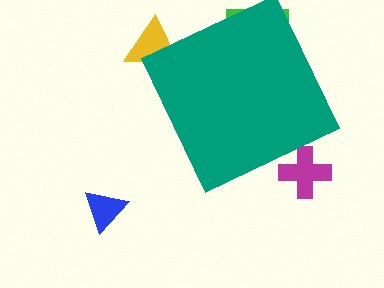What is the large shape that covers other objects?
A teal diamond.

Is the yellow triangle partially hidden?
Yes, the yellow triangle is partially hidden behind the teal diamond.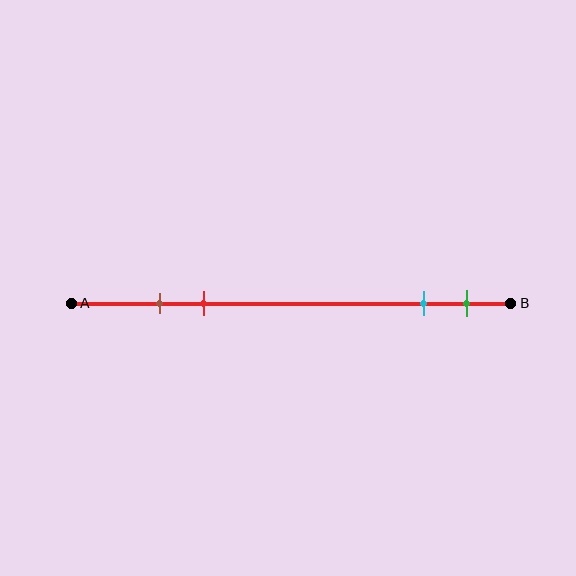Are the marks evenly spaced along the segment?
No, the marks are not evenly spaced.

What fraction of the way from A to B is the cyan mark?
The cyan mark is approximately 80% (0.8) of the way from A to B.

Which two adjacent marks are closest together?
The brown and red marks are the closest adjacent pair.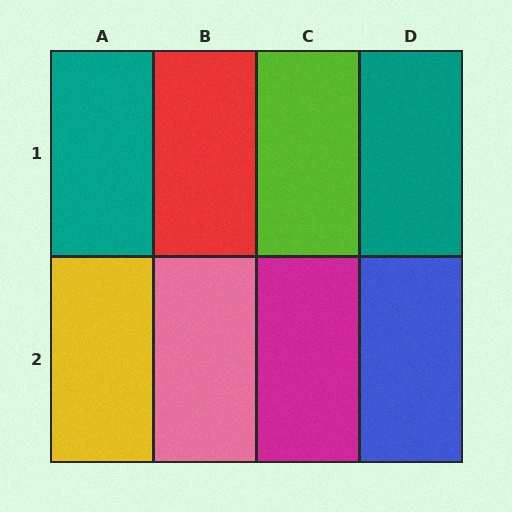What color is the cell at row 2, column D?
Blue.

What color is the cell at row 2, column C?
Magenta.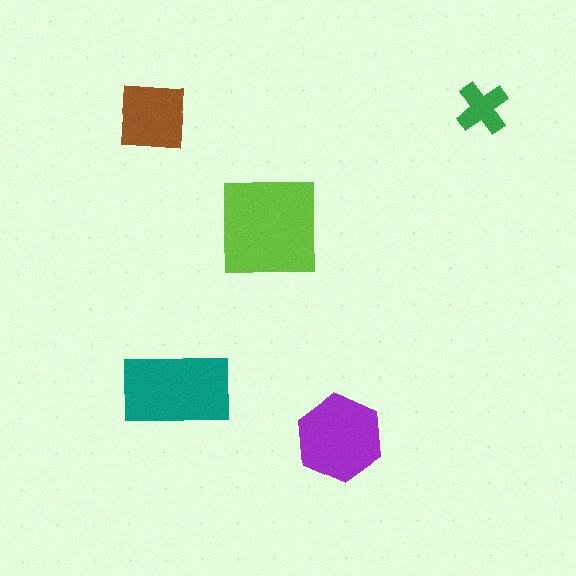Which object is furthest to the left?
The brown square is leftmost.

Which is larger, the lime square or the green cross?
The lime square.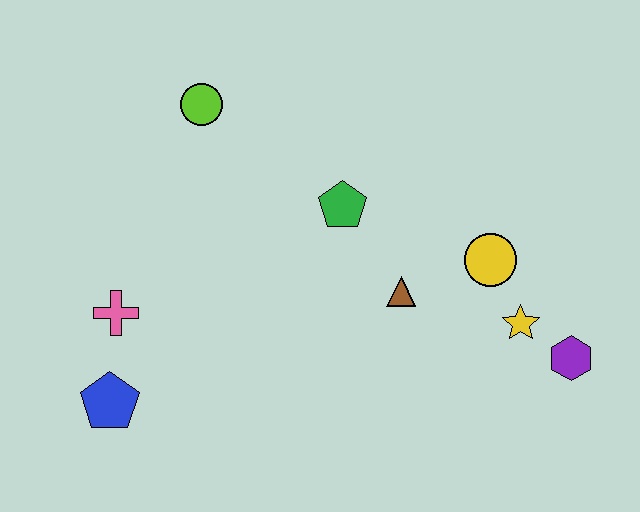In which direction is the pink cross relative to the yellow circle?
The pink cross is to the left of the yellow circle.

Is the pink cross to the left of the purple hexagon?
Yes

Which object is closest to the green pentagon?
The brown triangle is closest to the green pentagon.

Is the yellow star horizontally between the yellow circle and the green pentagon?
No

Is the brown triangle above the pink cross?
Yes